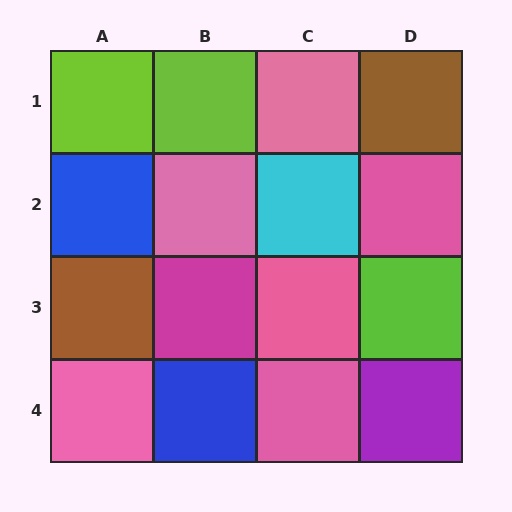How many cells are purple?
1 cell is purple.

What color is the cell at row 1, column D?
Brown.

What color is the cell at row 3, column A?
Brown.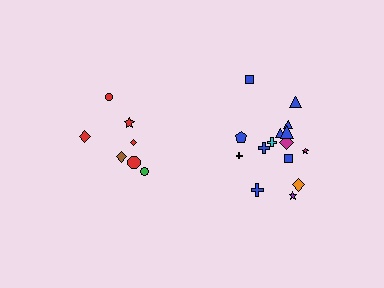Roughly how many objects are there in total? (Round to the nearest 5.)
Roughly 20 objects in total.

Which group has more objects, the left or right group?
The right group.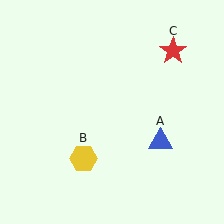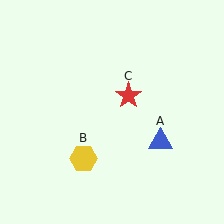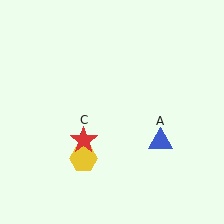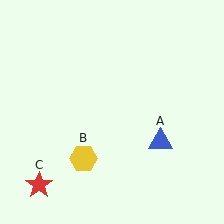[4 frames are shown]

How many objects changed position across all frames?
1 object changed position: red star (object C).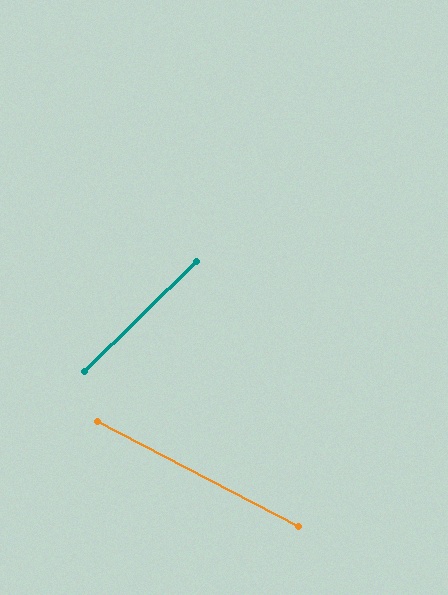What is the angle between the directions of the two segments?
Approximately 72 degrees.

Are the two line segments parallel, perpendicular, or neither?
Neither parallel nor perpendicular — they differ by about 72°.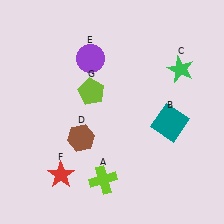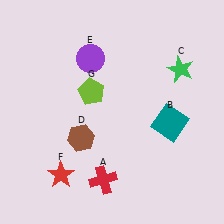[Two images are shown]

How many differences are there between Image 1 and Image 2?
There is 1 difference between the two images.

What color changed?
The cross (A) changed from lime in Image 1 to red in Image 2.